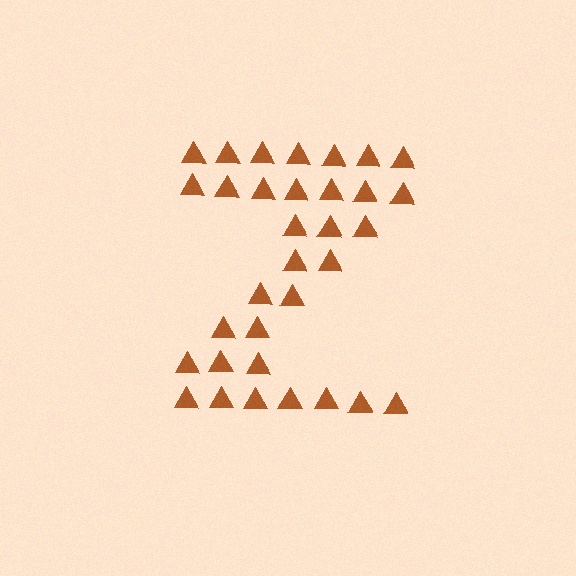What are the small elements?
The small elements are triangles.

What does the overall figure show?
The overall figure shows the letter Z.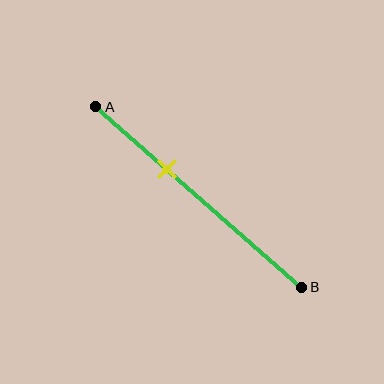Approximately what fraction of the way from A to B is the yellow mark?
The yellow mark is approximately 35% of the way from A to B.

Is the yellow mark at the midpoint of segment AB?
No, the mark is at about 35% from A, not at the 50% midpoint.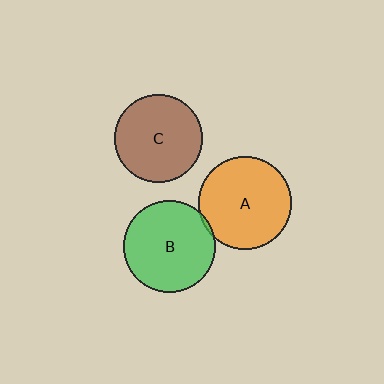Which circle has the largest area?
Circle A (orange).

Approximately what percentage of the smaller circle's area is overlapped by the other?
Approximately 5%.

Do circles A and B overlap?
Yes.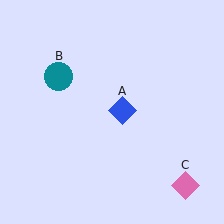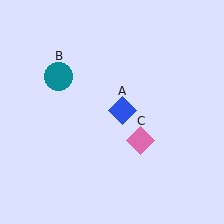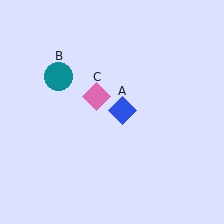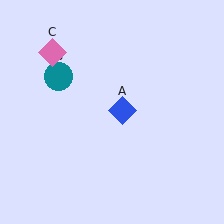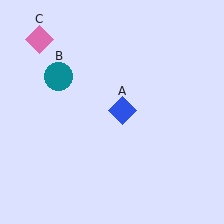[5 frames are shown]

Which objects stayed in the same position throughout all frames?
Blue diamond (object A) and teal circle (object B) remained stationary.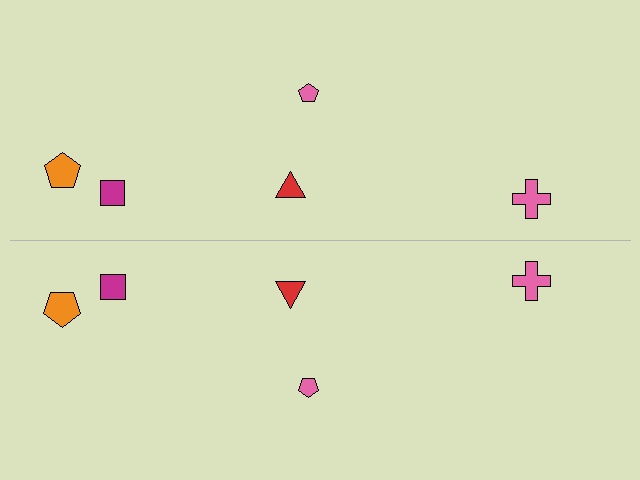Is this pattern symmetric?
Yes, this pattern has bilateral (reflection) symmetry.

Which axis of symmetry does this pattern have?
The pattern has a horizontal axis of symmetry running through the center of the image.